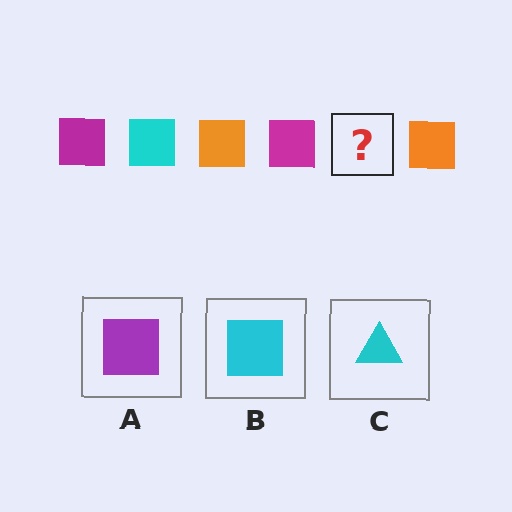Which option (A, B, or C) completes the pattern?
B.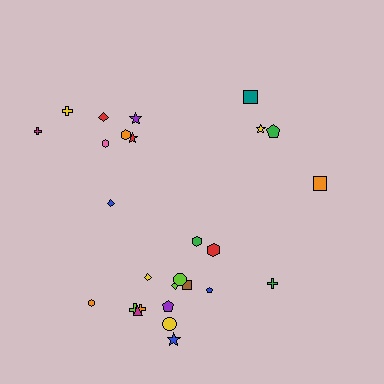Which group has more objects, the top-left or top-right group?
The top-left group.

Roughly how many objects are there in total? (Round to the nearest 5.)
Roughly 25 objects in total.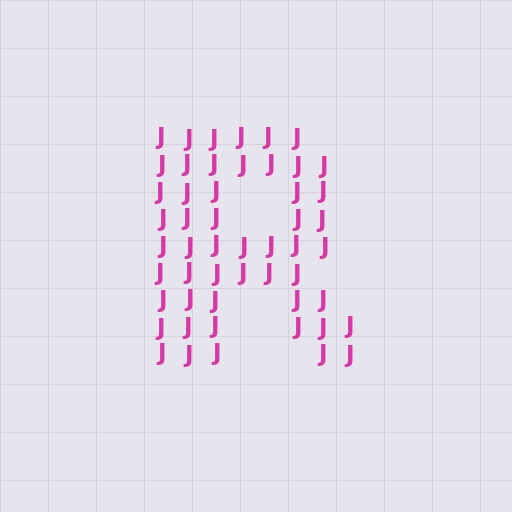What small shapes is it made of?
It is made of small letter J's.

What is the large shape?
The large shape is the letter R.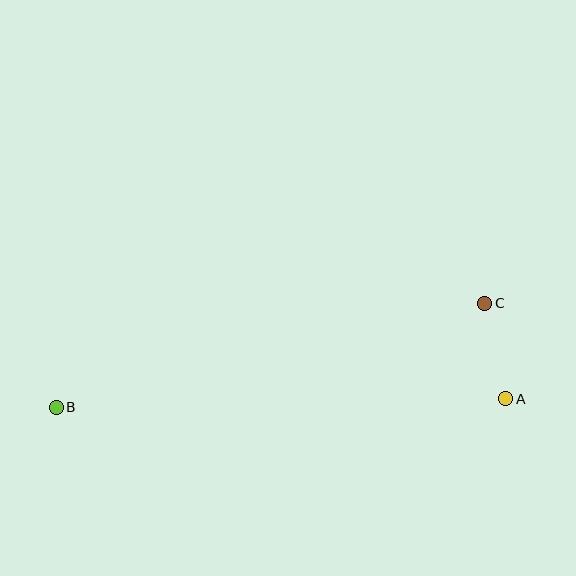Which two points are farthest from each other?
Points A and B are farthest from each other.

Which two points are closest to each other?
Points A and C are closest to each other.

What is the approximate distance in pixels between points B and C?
The distance between B and C is approximately 441 pixels.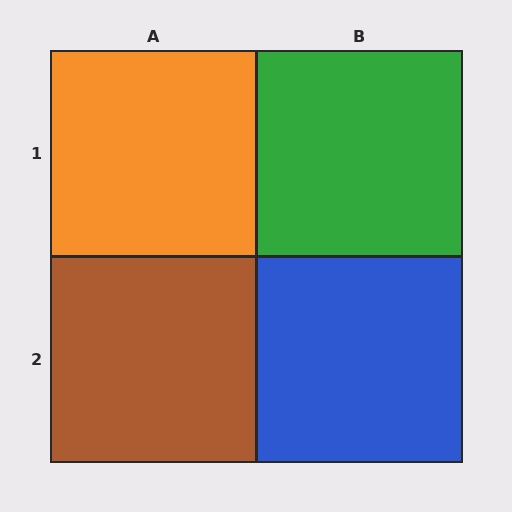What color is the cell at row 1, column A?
Orange.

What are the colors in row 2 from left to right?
Brown, blue.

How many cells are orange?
1 cell is orange.